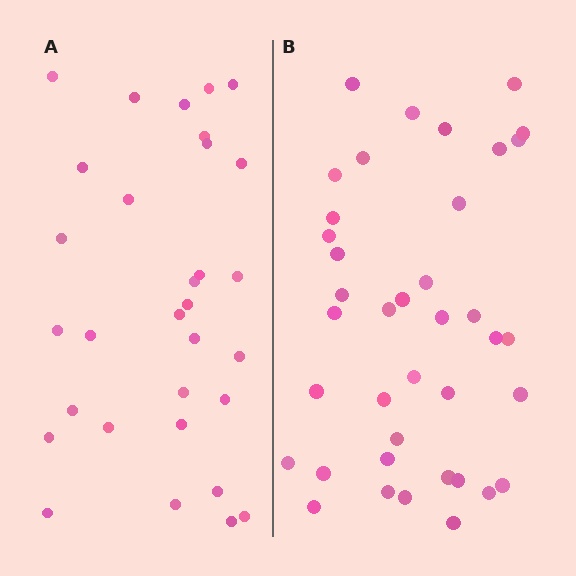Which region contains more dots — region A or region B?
Region B (the right region) has more dots.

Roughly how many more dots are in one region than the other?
Region B has roughly 8 or so more dots than region A.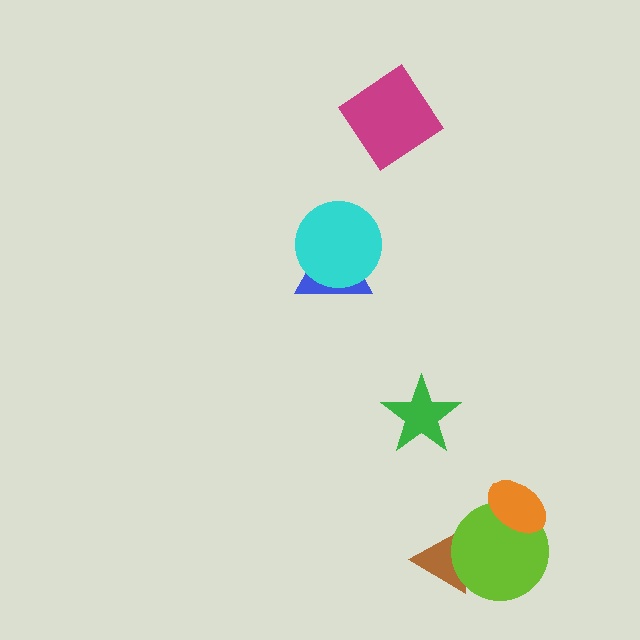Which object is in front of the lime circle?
The orange ellipse is in front of the lime circle.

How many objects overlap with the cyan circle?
1 object overlaps with the cyan circle.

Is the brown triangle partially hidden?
Yes, it is partially covered by another shape.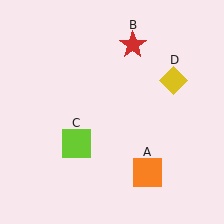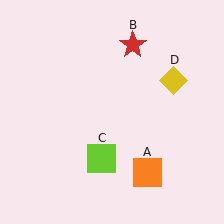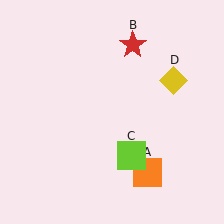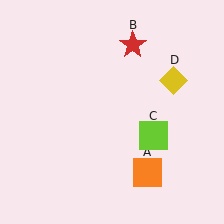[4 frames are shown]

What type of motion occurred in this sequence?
The lime square (object C) rotated counterclockwise around the center of the scene.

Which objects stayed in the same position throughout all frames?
Orange square (object A) and red star (object B) and yellow diamond (object D) remained stationary.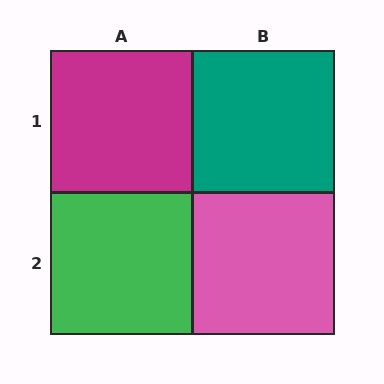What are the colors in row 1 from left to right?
Magenta, teal.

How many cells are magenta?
1 cell is magenta.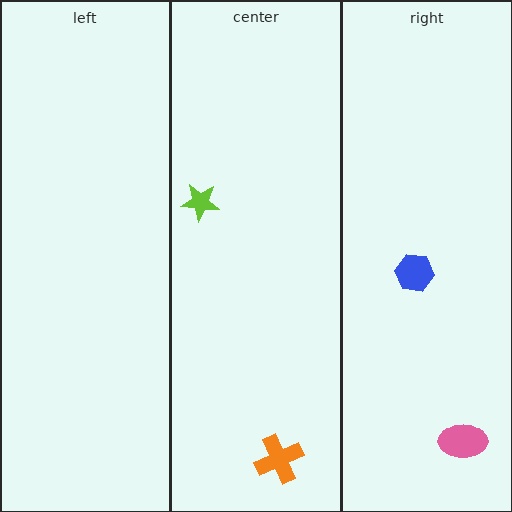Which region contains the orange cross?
The center region.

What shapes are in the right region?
The pink ellipse, the blue hexagon.